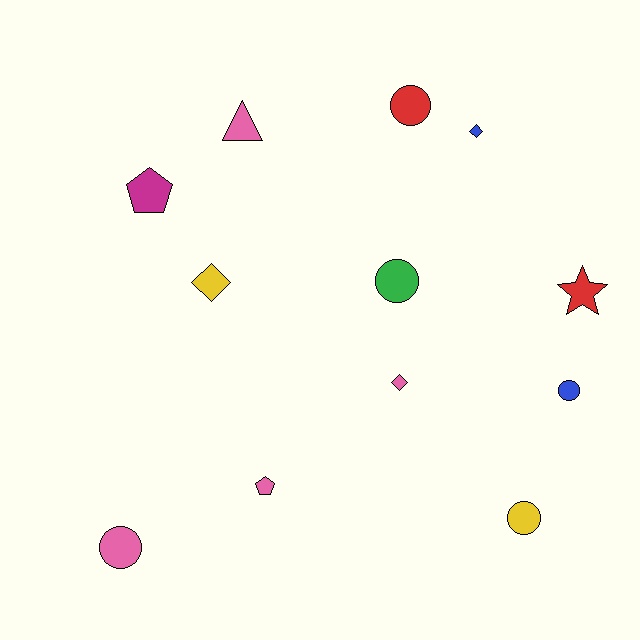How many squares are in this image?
There are no squares.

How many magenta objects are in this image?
There is 1 magenta object.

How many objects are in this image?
There are 12 objects.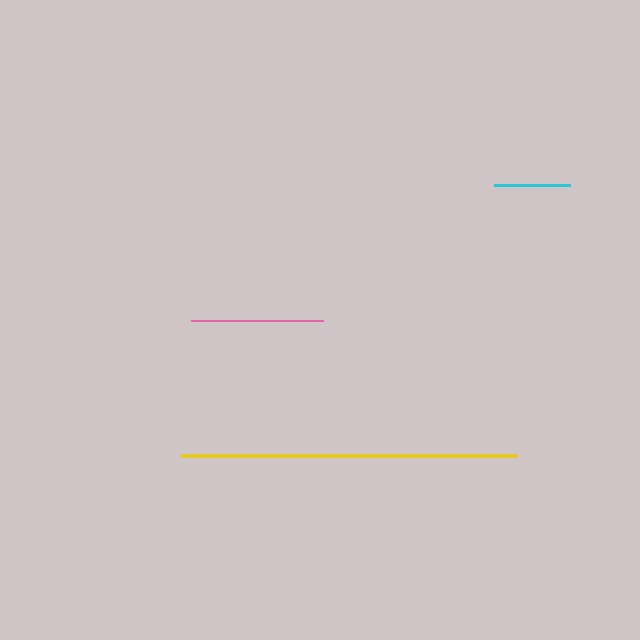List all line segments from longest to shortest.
From longest to shortest: yellow, pink, cyan.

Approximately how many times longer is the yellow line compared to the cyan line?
The yellow line is approximately 4.4 times the length of the cyan line.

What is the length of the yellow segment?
The yellow segment is approximately 336 pixels long.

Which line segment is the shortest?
The cyan line is the shortest at approximately 76 pixels.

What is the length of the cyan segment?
The cyan segment is approximately 76 pixels long.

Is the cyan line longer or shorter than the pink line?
The pink line is longer than the cyan line.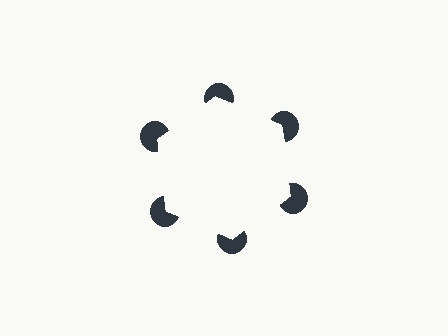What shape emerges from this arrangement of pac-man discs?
An illusory hexagon — its edges are inferred from the aligned wedge cuts in the pac-man discs, not physically drawn.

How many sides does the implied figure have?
6 sides.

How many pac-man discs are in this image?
There are 6 — one at each vertex of the illusory hexagon.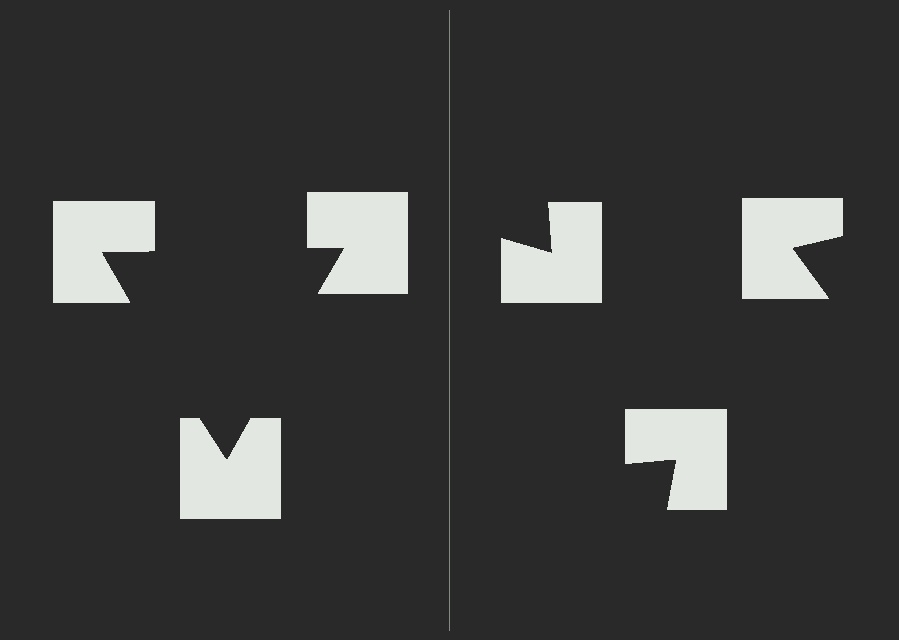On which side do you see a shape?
An illusory triangle appears on the left side. On the right side the wedge cuts are rotated, so no coherent shape forms.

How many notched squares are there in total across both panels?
6 — 3 on each side.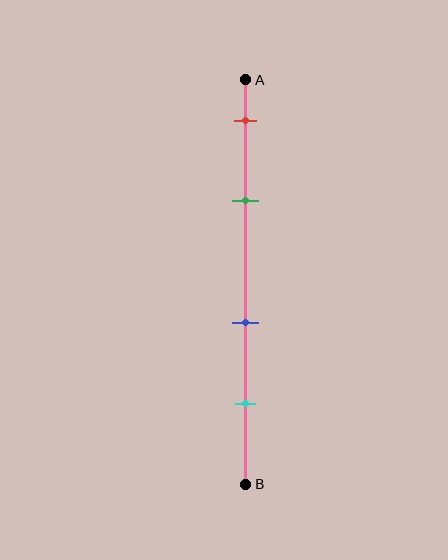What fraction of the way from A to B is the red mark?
The red mark is approximately 10% (0.1) of the way from A to B.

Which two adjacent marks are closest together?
The red and green marks are the closest adjacent pair.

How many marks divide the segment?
There are 4 marks dividing the segment.